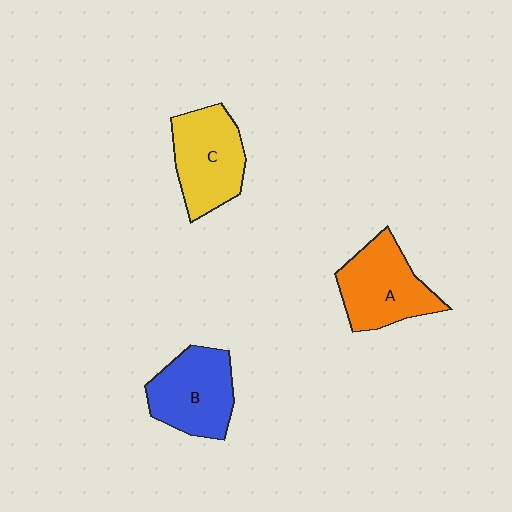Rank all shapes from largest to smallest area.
From largest to smallest: C (yellow), A (orange), B (blue).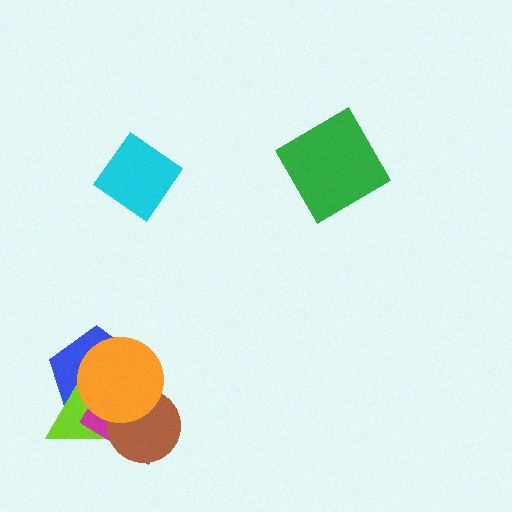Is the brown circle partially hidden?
Yes, it is partially covered by another shape.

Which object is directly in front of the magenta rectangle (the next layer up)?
The brown circle is directly in front of the magenta rectangle.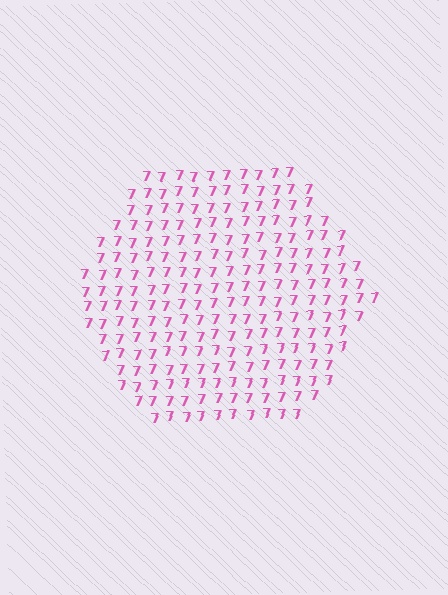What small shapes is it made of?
It is made of small digit 7's.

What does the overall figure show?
The overall figure shows a hexagon.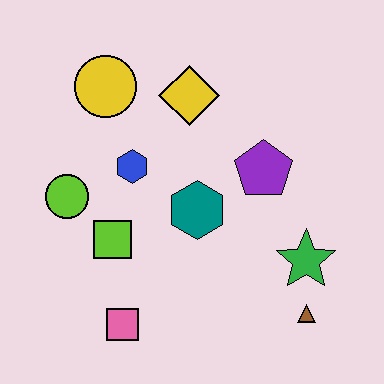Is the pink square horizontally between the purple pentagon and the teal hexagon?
No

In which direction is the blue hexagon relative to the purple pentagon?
The blue hexagon is to the left of the purple pentagon.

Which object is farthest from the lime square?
The brown triangle is farthest from the lime square.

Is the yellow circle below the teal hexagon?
No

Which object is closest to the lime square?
The lime circle is closest to the lime square.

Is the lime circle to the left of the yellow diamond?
Yes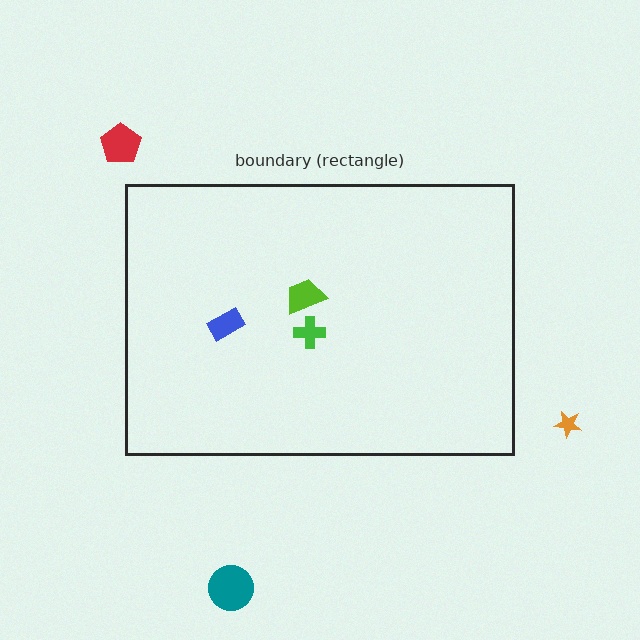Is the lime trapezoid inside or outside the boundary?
Inside.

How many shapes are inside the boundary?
3 inside, 3 outside.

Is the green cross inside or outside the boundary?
Inside.